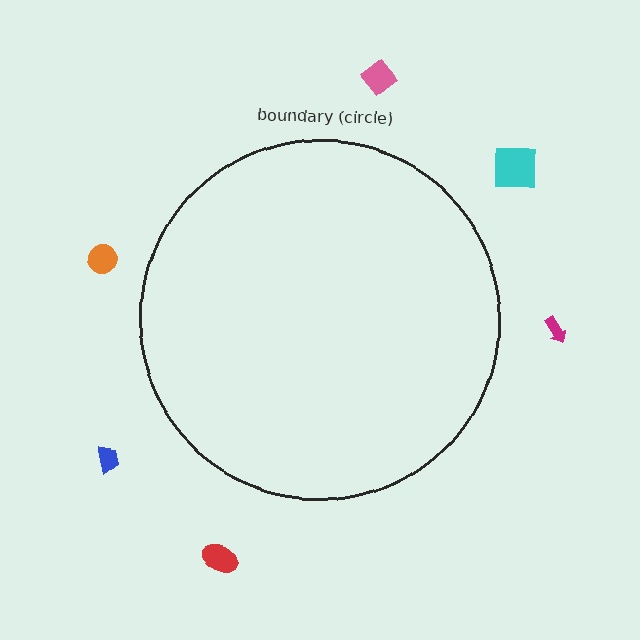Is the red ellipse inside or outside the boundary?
Outside.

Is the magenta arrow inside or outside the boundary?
Outside.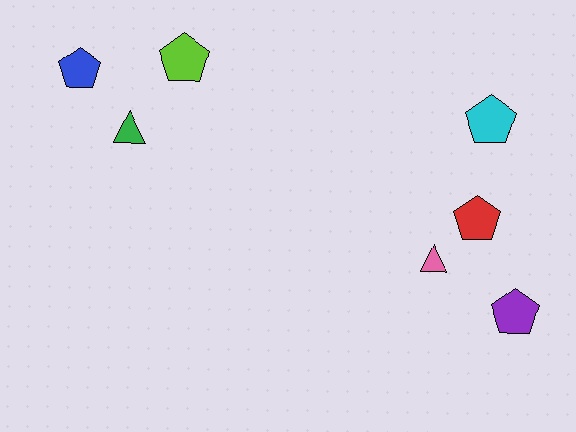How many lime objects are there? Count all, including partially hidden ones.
There is 1 lime object.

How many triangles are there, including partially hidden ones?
There are 2 triangles.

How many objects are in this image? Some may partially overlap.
There are 7 objects.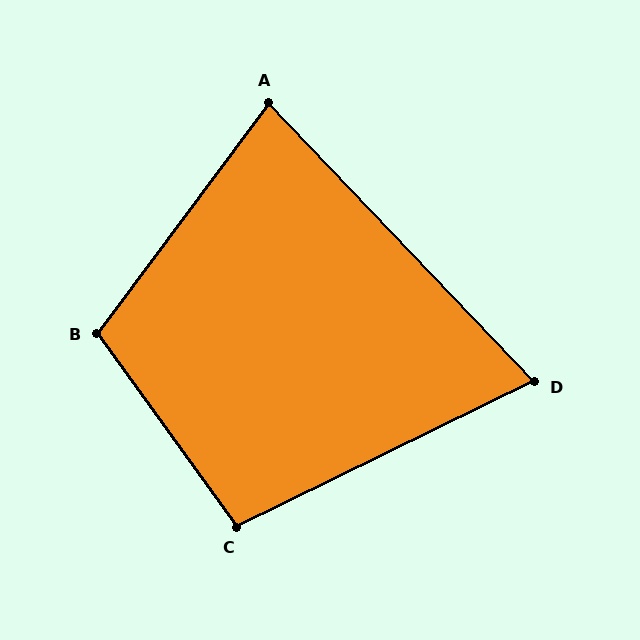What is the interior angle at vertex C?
Approximately 100 degrees (obtuse).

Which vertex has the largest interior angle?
B, at approximately 108 degrees.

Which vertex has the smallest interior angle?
D, at approximately 72 degrees.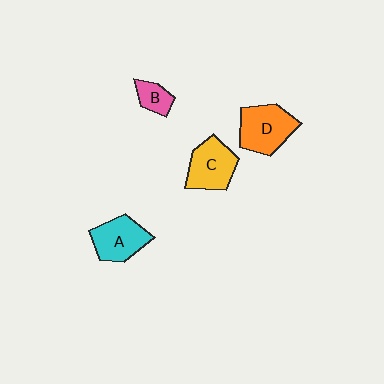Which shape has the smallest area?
Shape B (pink).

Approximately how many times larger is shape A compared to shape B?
Approximately 2.0 times.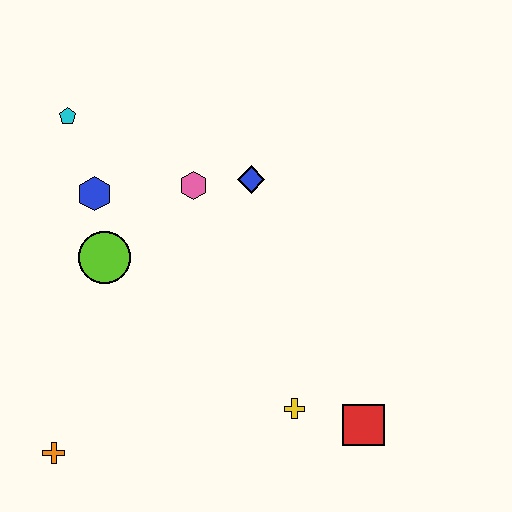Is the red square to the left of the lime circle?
No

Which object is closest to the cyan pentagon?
The blue hexagon is closest to the cyan pentagon.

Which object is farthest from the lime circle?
The red square is farthest from the lime circle.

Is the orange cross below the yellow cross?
Yes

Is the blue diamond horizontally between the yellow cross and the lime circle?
Yes